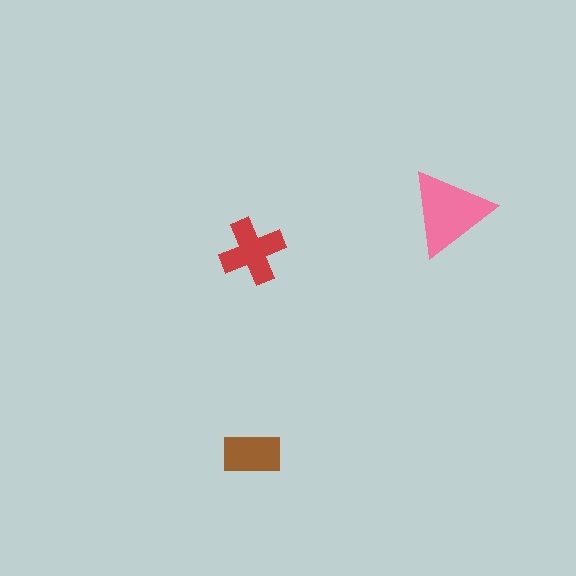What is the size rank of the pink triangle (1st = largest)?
1st.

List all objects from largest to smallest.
The pink triangle, the red cross, the brown rectangle.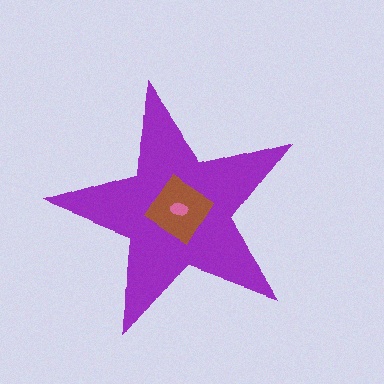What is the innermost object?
The pink ellipse.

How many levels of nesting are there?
3.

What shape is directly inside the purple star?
The brown diamond.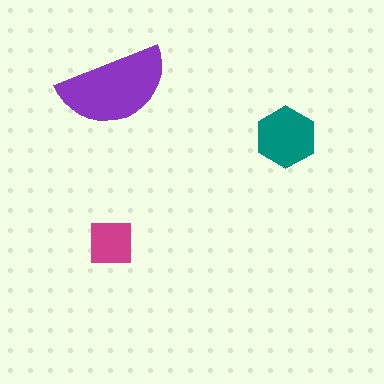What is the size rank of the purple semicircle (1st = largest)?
1st.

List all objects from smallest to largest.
The magenta square, the teal hexagon, the purple semicircle.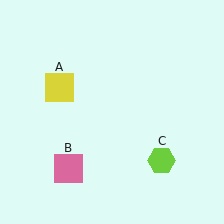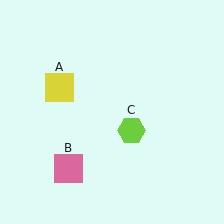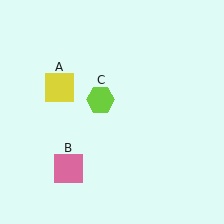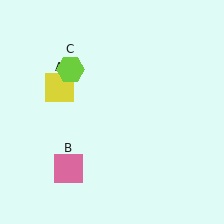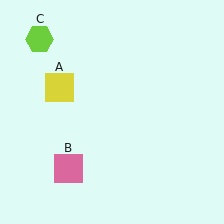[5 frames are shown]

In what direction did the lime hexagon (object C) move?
The lime hexagon (object C) moved up and to the left.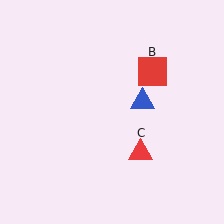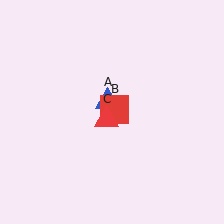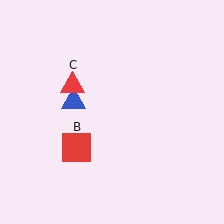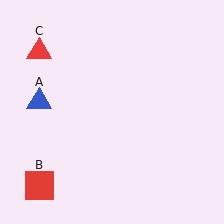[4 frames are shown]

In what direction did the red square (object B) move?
The red square (object B) moved down and to the left.